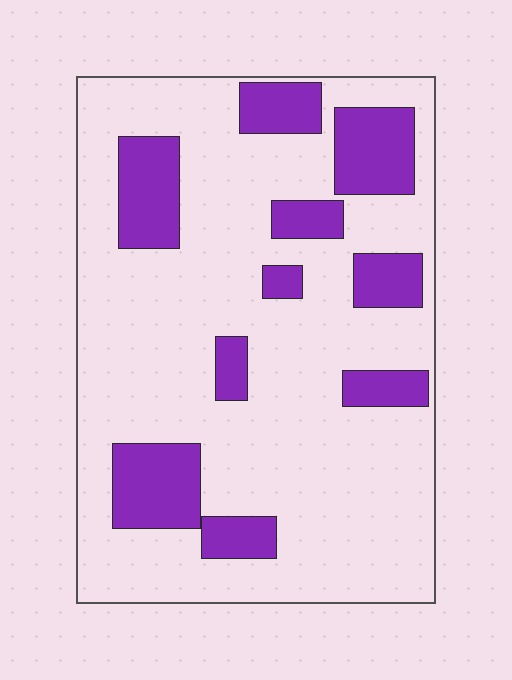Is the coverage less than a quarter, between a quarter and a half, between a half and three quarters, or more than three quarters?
Less than a quarter.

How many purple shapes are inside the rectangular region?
10.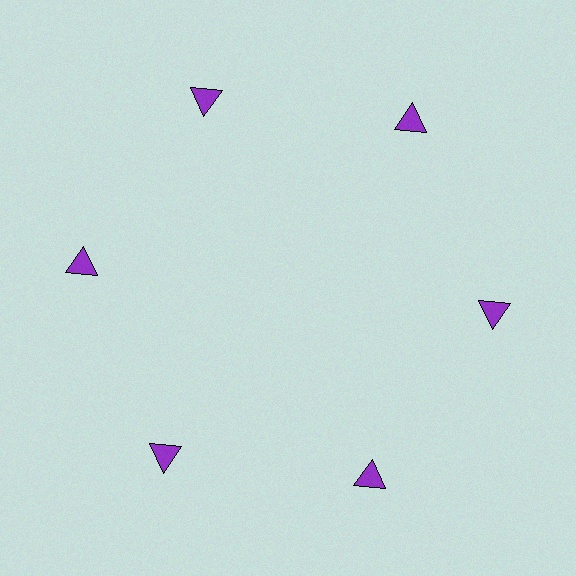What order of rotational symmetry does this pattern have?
This pattern has 6-fold rotational symmetry.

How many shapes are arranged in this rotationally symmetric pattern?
There are 6 shapes, arranged in 6 groups of 1.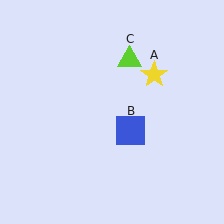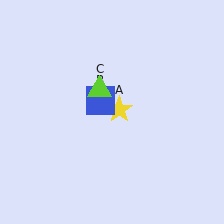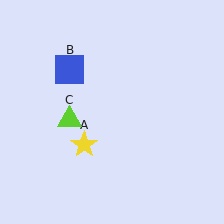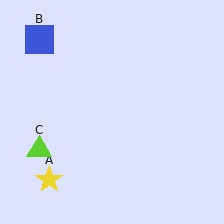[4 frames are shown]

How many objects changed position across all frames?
3 objects changed position: yellow star (object A), blue square (object B), lime triangle (object C).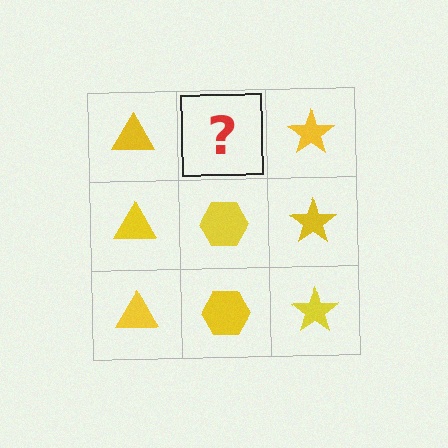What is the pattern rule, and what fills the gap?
The rule is that each column has a consistent shape. The gap should be filled with a yellow hexagon.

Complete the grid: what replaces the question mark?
The question mark should be replaced with a yellow hexagon.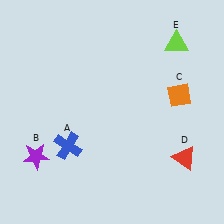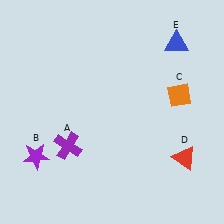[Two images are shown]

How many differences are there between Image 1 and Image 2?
There are 2 differences between the two images.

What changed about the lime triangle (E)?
In Image 1, E is lime. In Image 2, it changed to blue.